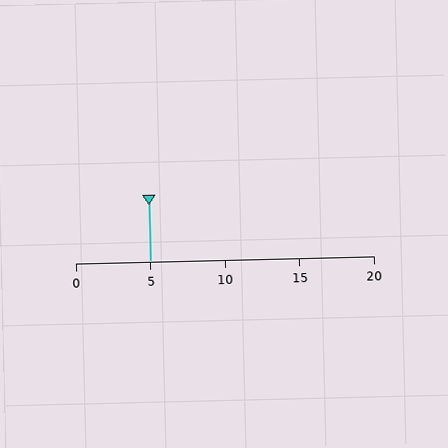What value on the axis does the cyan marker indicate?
The marker indicates approximately 5.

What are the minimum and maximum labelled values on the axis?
The axis runs from 0 to 20.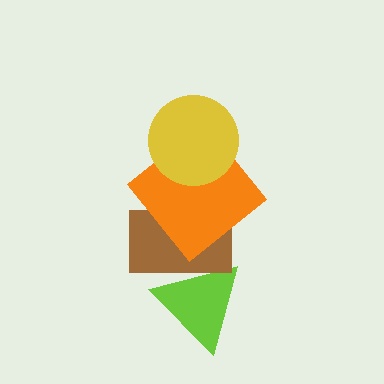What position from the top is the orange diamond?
The orange diamond is 2nd from the top.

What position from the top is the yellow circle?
The yellow circle is 1st from the top.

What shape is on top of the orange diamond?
The yellow circle is on top of the orange diamond.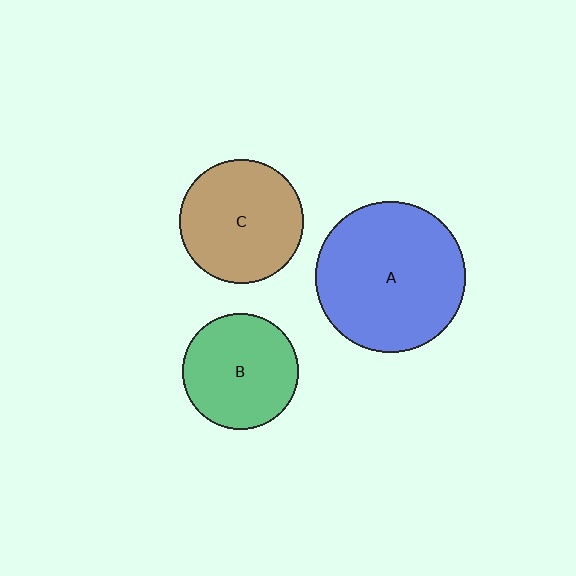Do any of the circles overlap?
No, none of the circles overlap.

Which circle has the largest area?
Circle A (blue).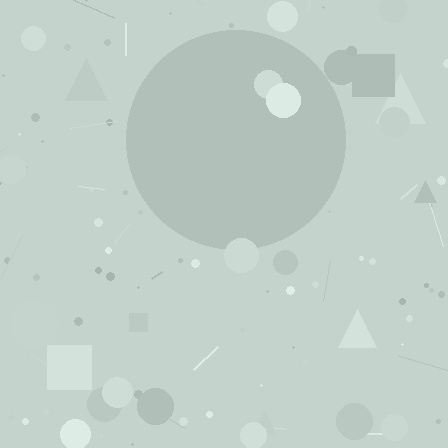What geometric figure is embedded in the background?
A circle is embedded in the background.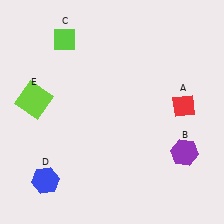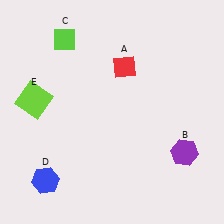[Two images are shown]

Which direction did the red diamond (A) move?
The red diamond (A) moved left.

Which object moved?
The red diamond (A) moved left.